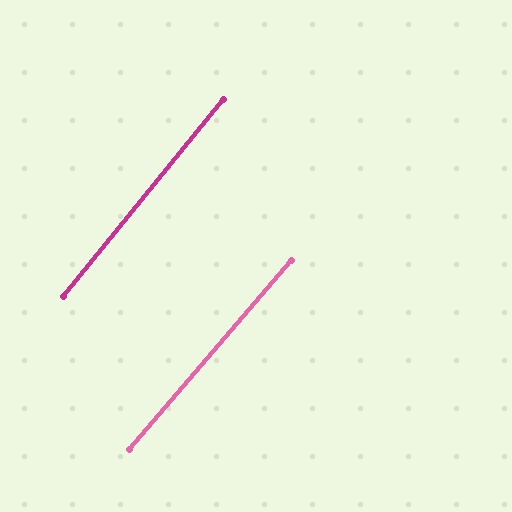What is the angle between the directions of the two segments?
Approximately 1 degree.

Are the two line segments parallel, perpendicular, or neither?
Parallel — their directions differ by only 1.4°.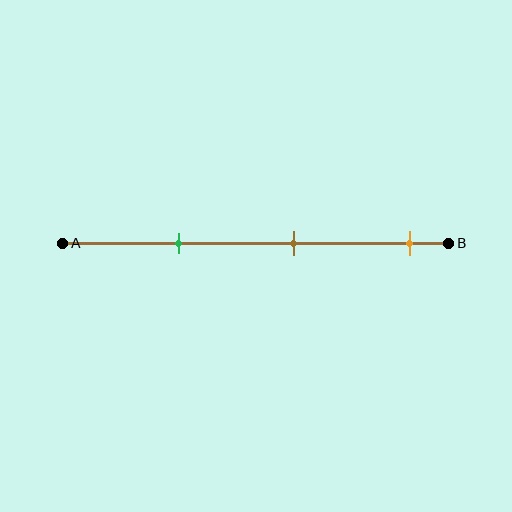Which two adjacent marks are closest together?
The green and brown marks are the closest adjacent pair.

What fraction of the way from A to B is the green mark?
The green mark is approximately 30% (0.3) of the way from A to B.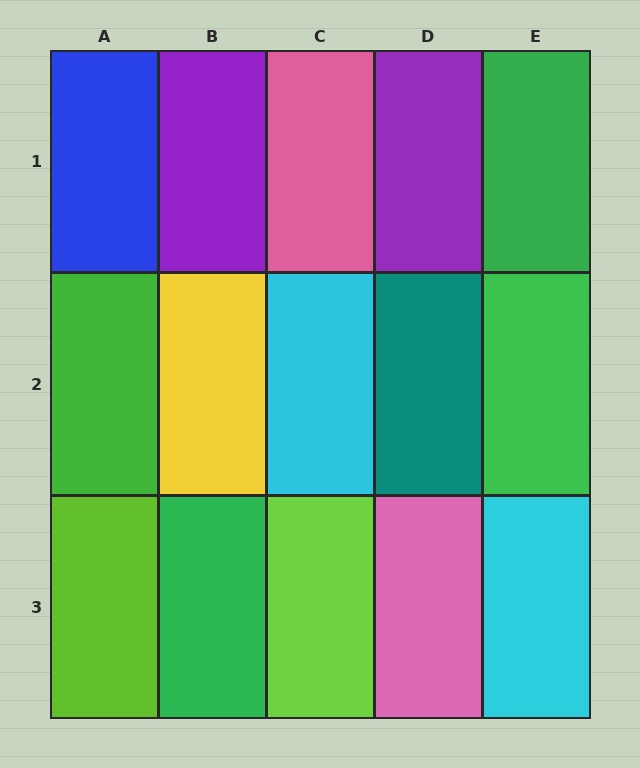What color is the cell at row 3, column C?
Lime.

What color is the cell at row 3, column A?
Lime.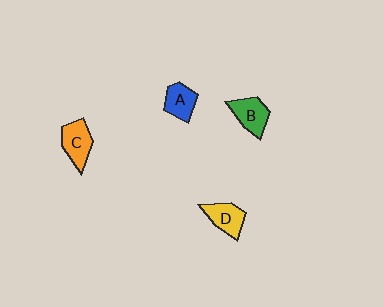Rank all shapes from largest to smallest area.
From largest to smallest: C (orange), B (green), D (yellow), A (blue).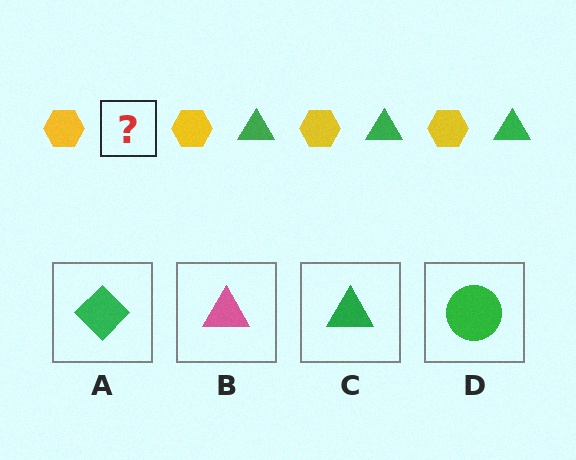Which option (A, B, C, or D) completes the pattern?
C.